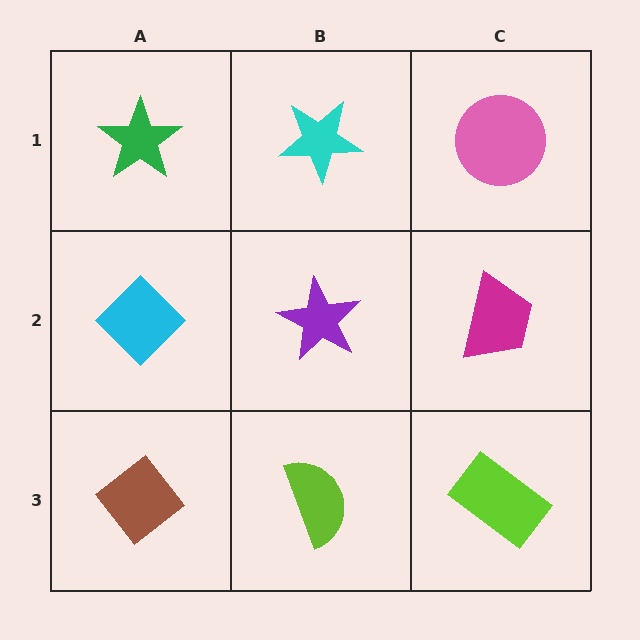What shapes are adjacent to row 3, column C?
A magenta trapezoid (row 2, column C), a lime semicircle (row 3, column B).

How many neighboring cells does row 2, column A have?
3.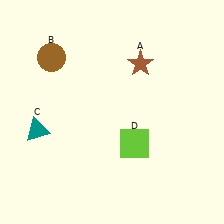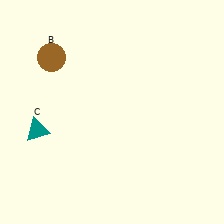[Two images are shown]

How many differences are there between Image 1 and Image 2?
There are 2 differences between the two images.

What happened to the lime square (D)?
The lime square (D) was removed in Image 2. It was in the bottom-right area of Image 1.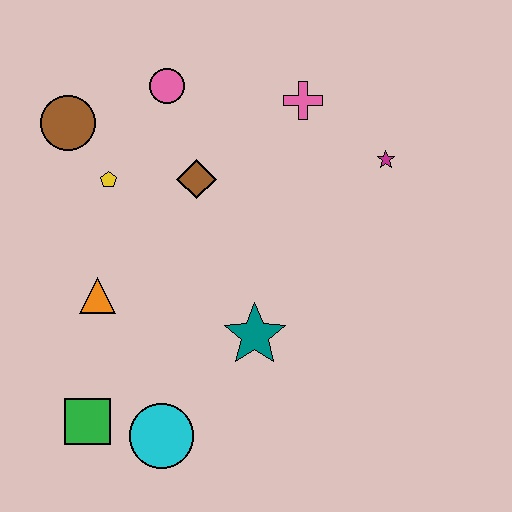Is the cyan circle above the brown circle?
No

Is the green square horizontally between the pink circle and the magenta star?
No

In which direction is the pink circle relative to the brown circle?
The pink circle is to the right of the brown circle.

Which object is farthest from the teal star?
The brown circle is farthest from the teal star.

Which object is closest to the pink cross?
The magenta star is closest to the pink cross.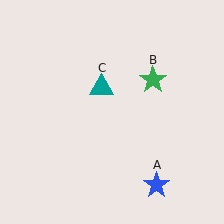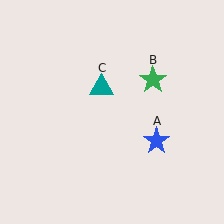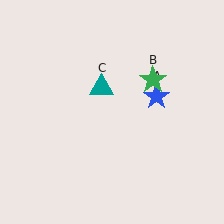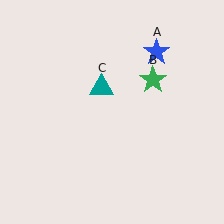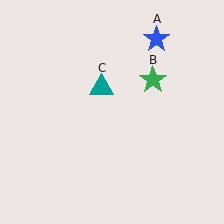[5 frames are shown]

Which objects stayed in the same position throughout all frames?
Green star (object B) and teal triangle (object C) remained stationary.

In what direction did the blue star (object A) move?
The blue star (object A) moved up.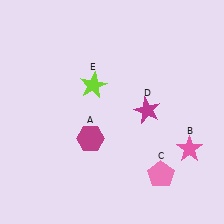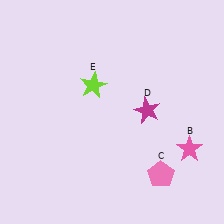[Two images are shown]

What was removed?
The magenta hexagon (A) was removed in Image 2.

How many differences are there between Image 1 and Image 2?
There is 1 difference between the two images.